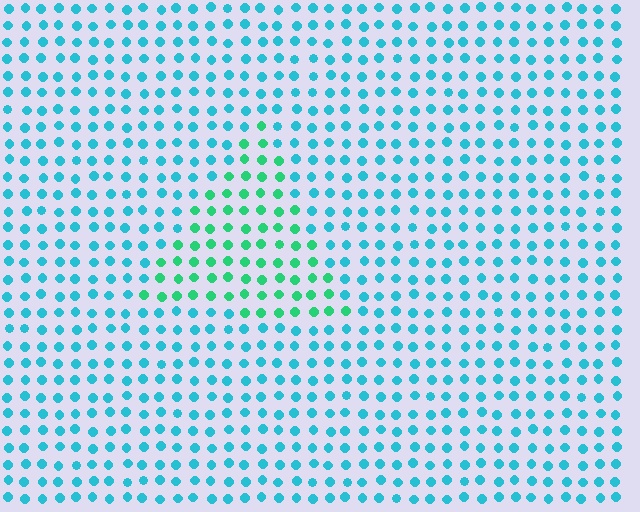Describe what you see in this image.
The image is filled with small cyan elements in a uniform arrangement. A triangle-shaped region is visible where the elements are tinted to a slightly different hue, forming a subtle color boundary.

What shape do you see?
I see a triangle.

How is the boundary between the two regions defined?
The boundary is defined purely by a slight shift in hue (about 39 degrees). Spacing, size, and orientation are identical on both sides.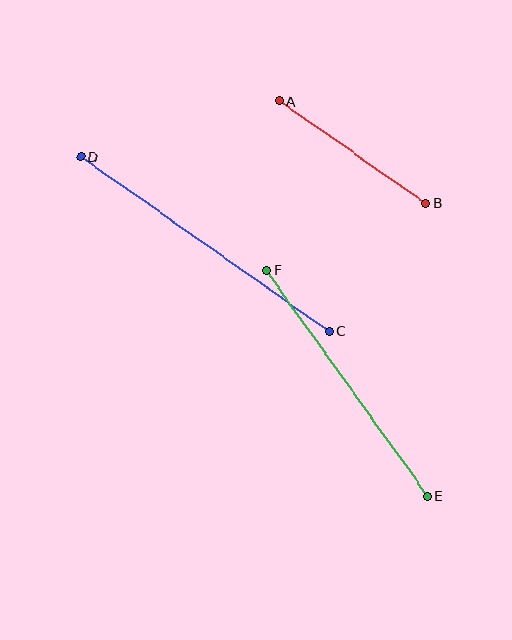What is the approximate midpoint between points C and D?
The midpoint is at approximately (205, 244) pixels.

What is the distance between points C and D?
The distance is approximately 303 pixels.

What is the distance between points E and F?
The distance is approximately 277 pixels.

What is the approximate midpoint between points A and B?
The midpoint is at approximately (353, 152) pixels.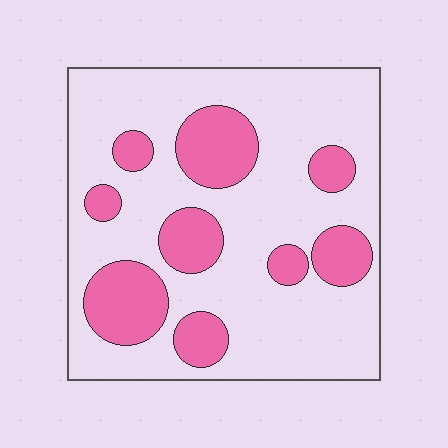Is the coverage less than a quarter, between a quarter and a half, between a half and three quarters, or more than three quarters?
Between a quarter and a half.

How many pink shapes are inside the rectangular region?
9.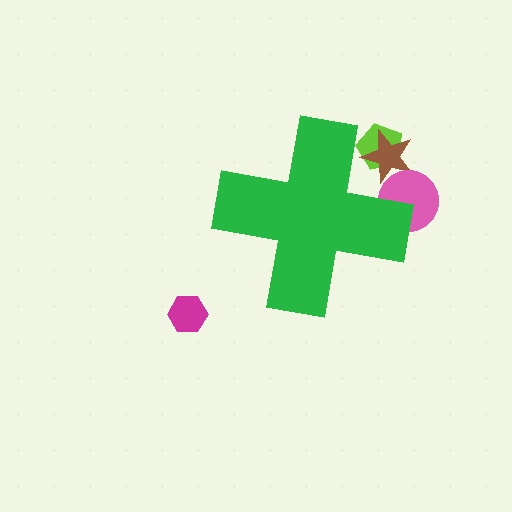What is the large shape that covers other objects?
A green cross.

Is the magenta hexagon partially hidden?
No, the magenta hexagon is fully visible.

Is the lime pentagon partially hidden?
Yes, the lime pentagon is partially hidden behind the green cross.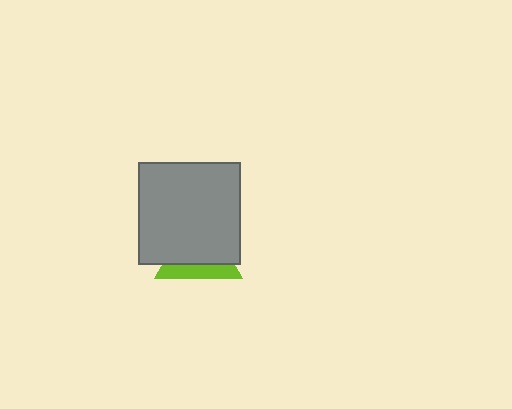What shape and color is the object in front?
The object in front is a gray square.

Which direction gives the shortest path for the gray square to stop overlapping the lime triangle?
Moving up gives the shortest separation.